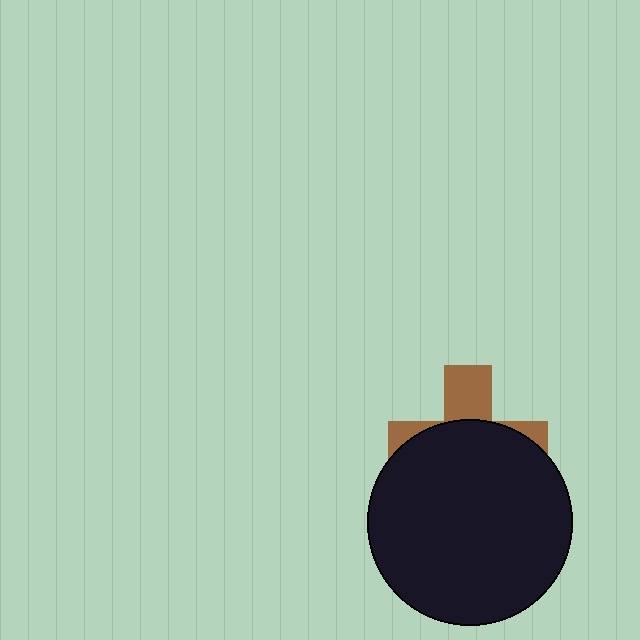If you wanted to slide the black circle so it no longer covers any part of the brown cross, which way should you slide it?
Slide it down — that is the most direct way to separate the two shapes.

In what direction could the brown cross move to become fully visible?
The brown cross could move up. That would shift it out from behind the black circle entirely.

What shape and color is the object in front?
The object in front is a black circle.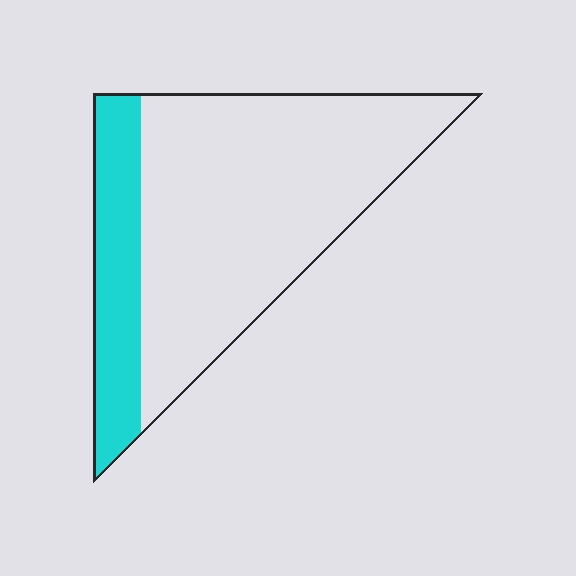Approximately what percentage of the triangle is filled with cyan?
Approximately 25%.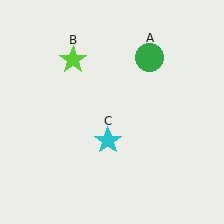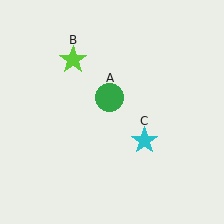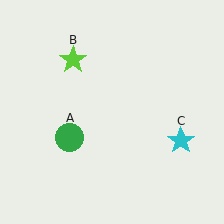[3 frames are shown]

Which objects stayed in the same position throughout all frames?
Lime star (object B) remained stationary.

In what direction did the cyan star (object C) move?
The cyan star (object C) moved right.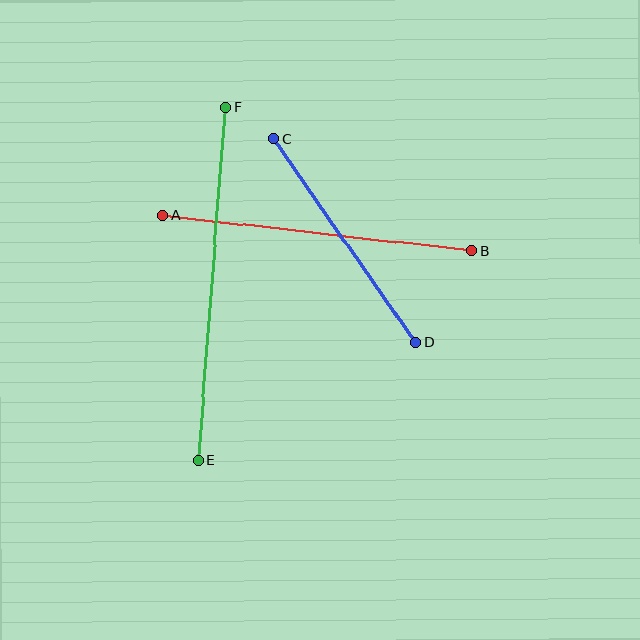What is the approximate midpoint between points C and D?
The midpoint is at approximately (345, 241) pixels.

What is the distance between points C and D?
The distance is approximately 248 pixels.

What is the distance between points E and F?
The distance is approximately 355 pixels.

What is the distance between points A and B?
The distance is approximately 310 pixels.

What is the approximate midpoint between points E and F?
The midpoint is at approximately (212, 284) pixels.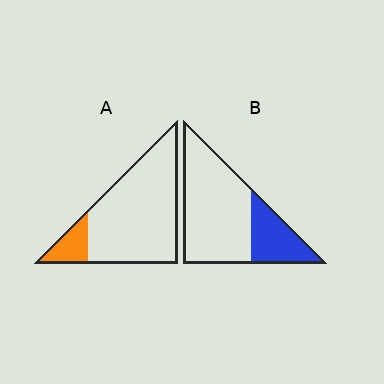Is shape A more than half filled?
No.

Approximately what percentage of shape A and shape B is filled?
A is approximately 15% and B is approximately 30%.